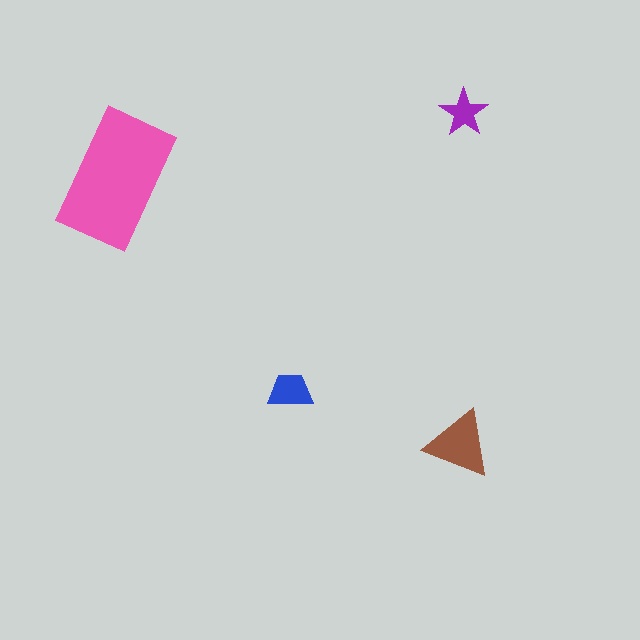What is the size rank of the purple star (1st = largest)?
4th.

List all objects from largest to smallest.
The pink rectangle, the brown triangle, the blue trapezoid, the purple star.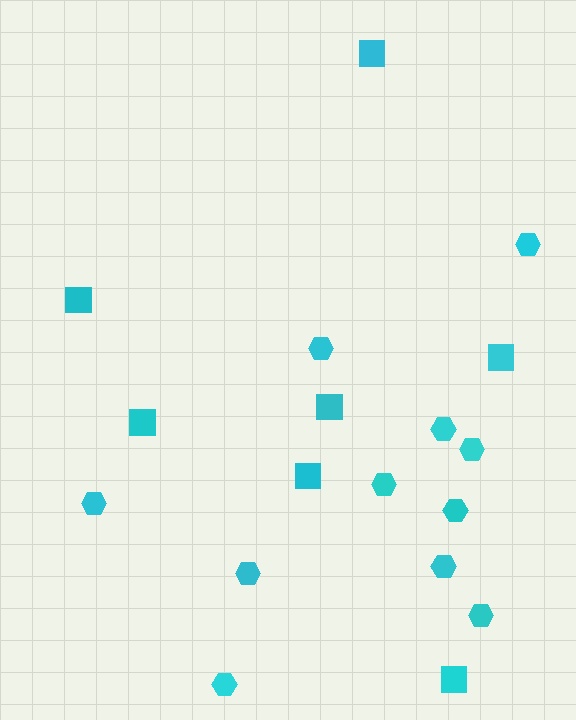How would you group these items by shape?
There are 2 groups: one group of squares (7) and one group of hexagons (11).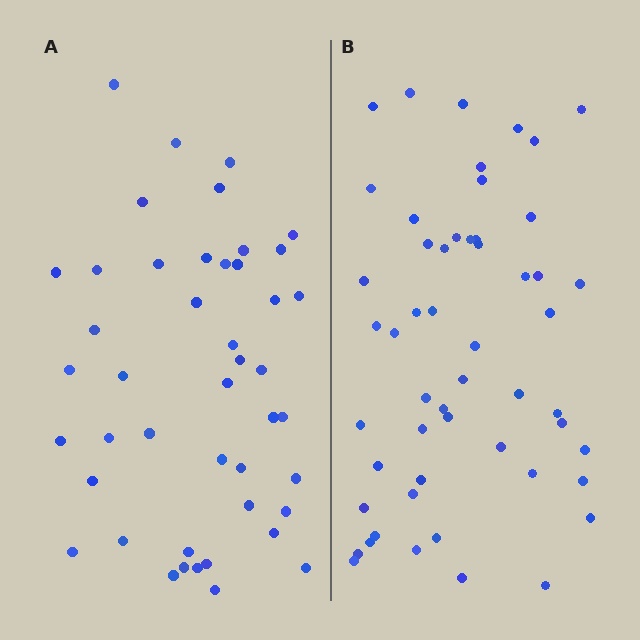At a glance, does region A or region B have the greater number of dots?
Region B (the right region) has more dots.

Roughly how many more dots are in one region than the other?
Region B has roughly 8 or so more dots than region A.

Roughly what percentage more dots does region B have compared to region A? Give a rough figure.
About 20% more.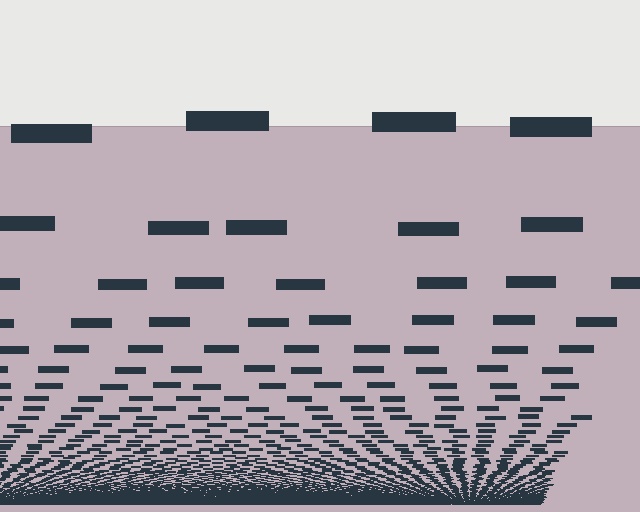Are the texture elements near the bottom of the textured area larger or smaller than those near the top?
Smaller. The gradient is inverted — elements near the bottom are smaller and denser.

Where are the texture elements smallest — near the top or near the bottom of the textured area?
Near the bottom.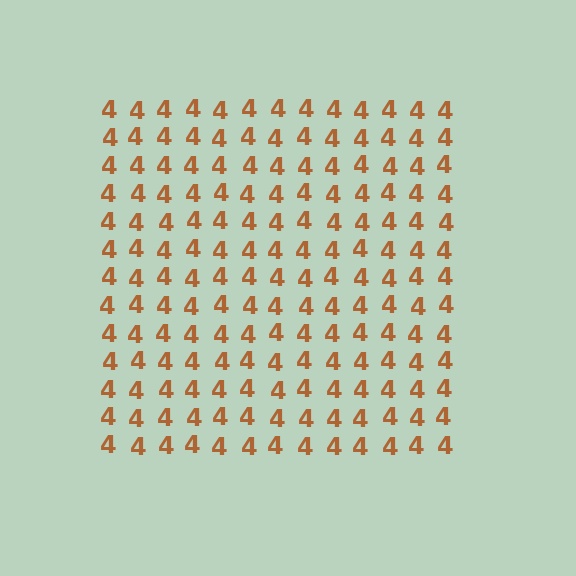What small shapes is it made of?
It is made of small digit 4's.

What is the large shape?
The large shape is a square.